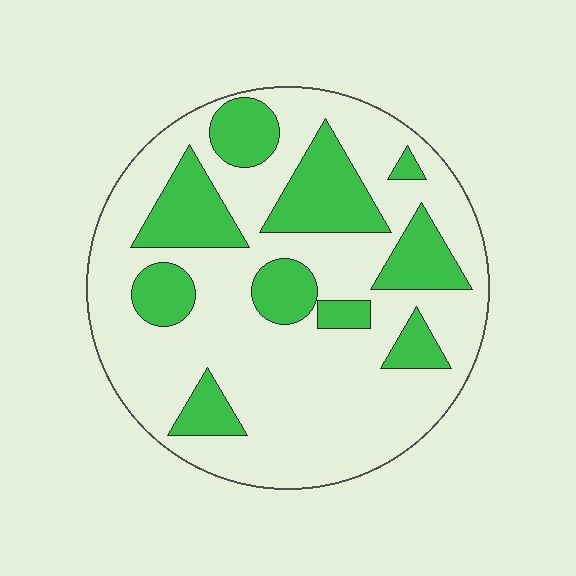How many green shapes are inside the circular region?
10.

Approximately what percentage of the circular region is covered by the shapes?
Approximately 30%.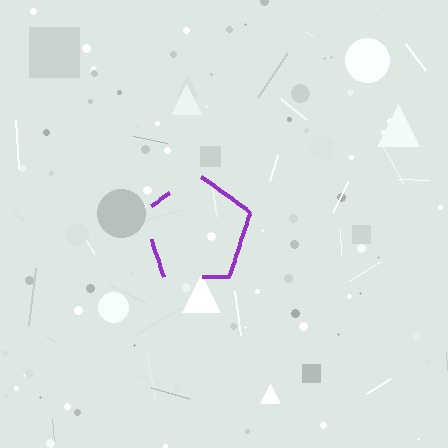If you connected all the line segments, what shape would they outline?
They would outline a pentagon.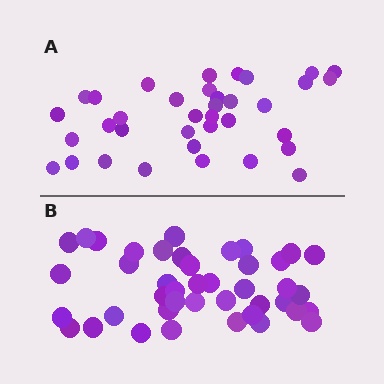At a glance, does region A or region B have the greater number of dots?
Region B (the bottom region) has more dots.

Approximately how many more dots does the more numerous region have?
Region B has about 6 more dots than region A.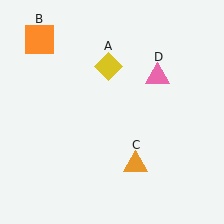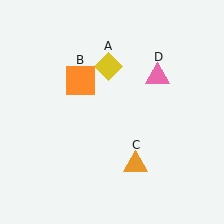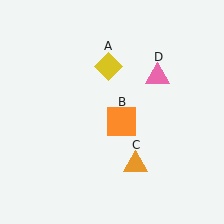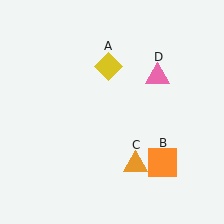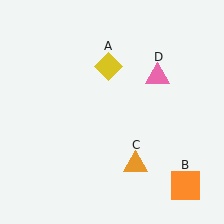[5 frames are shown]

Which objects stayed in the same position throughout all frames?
Yellow diamond (object A) and orange triangle (object C) and pink triangle (object D) remained stationary.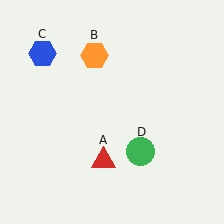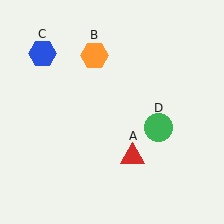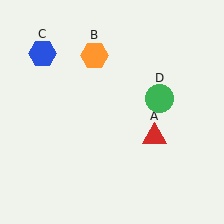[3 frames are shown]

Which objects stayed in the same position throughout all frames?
Orange hexagon (object B) and blue hexagon (object C) remained stationary.